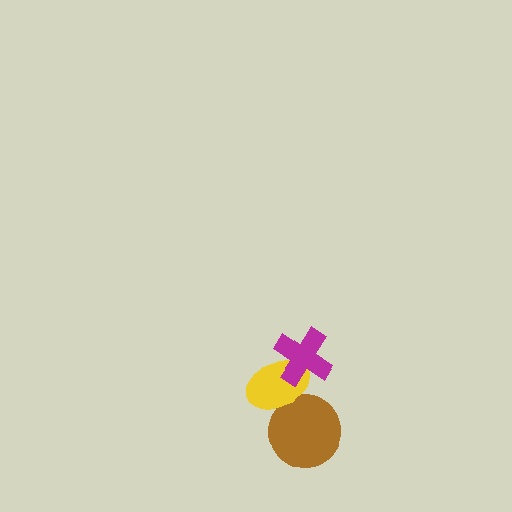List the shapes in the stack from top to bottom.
From top to bottom: the magenta cross, the yellow ellipse, the brown circle.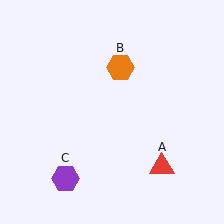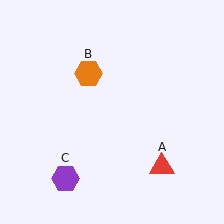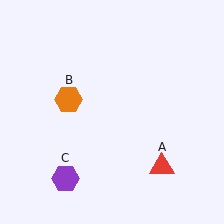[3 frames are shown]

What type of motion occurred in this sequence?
The orange hexagon (object B) rotated counterclockwise around the center of the scene.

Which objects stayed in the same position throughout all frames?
Red triangle (object A) and purple hexagon (object C) remained stationary.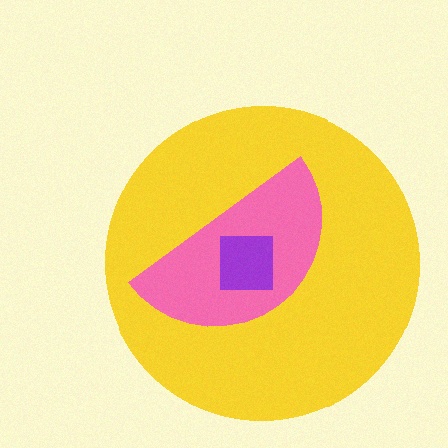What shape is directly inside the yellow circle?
The pink semicircle.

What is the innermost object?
The purple square.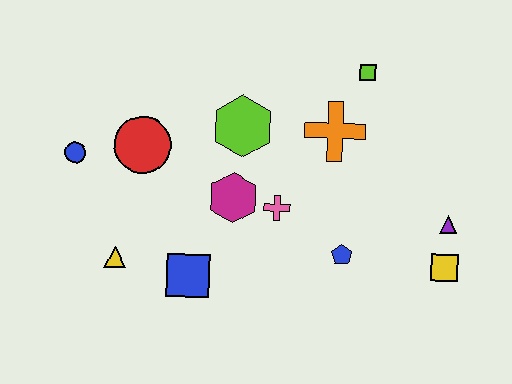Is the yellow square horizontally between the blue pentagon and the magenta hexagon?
No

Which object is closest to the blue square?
The yellow triangle is closest to the blue square.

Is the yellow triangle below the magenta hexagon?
Yes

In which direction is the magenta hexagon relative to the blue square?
The magenta hexagon is above the blue square.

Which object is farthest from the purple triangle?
The blue circle is farthest from the purple triangle.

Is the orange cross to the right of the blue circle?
Yes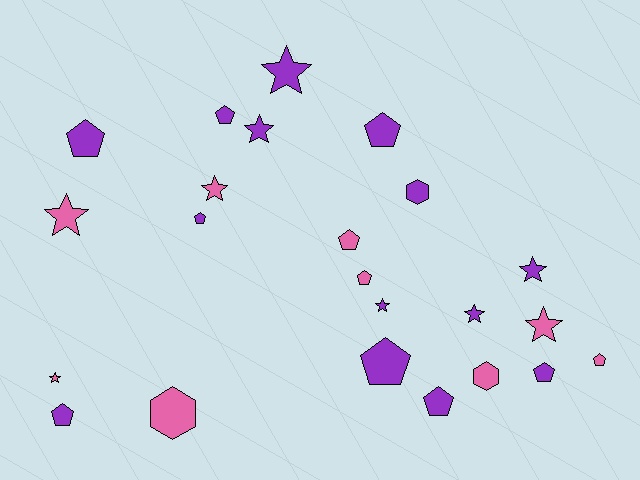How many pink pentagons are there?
There are 3 pink pentagons.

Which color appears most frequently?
Purple, with 14 objects.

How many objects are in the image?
There are 23 objects.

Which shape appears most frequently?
Pentagon, with 11 objects.